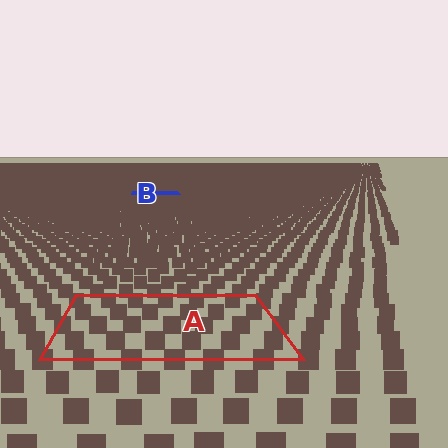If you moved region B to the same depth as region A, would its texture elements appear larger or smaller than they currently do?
They would appear larger. At a closer depth, the same texture elements are projected at a bigger on-screen size.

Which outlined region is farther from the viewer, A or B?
Region B is farther from the viewer — the texture elements inside it appear smaller and more densely packed.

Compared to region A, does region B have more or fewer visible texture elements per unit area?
Region B has more texture elements per unit area — they are packed more densely because it is farther away.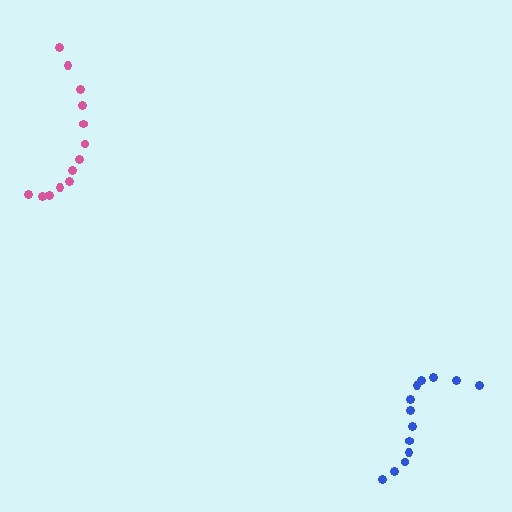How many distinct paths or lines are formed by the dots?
There are 2 distinct paths.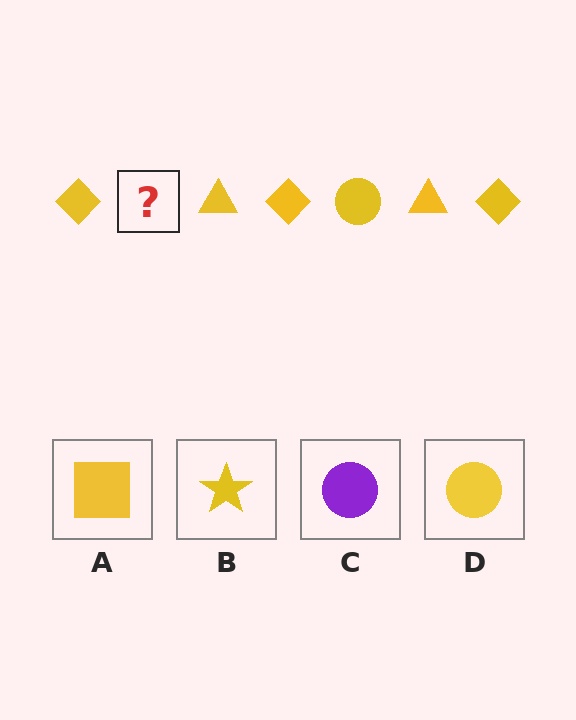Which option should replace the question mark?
Option D.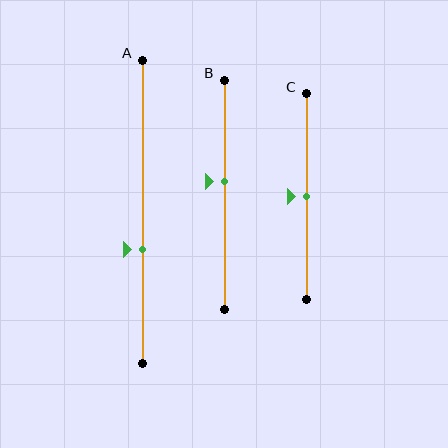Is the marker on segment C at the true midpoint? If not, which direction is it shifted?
Yes, the marker on segment C is at the true midpoint.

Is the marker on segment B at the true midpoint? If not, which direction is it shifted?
No, the marker on segment B is shifted upward by about 6% of the segment length.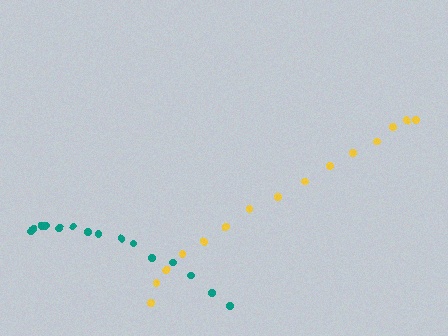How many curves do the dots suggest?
There are 2 distinct paths.